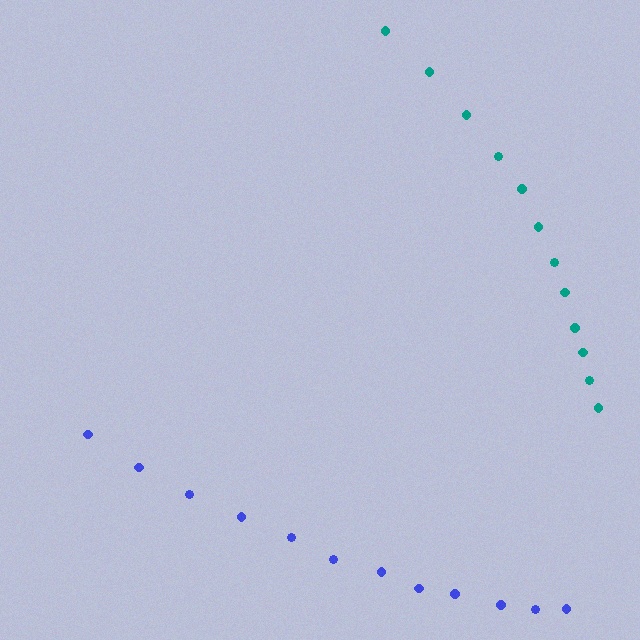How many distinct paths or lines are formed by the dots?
There are 2 distinct paths.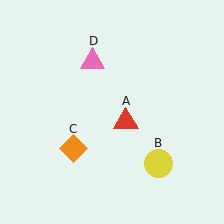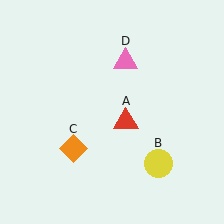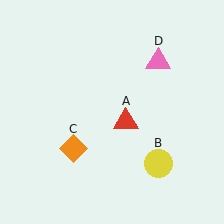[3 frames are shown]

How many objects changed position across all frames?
1 object changed position: pink triangle (object D).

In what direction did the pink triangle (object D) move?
The pink triangle (object D) moved right.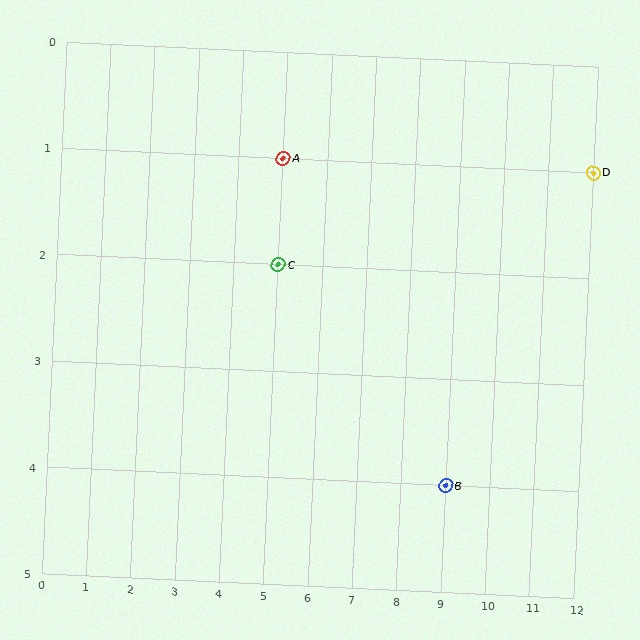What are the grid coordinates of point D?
Point D is at grid coordinates (12, 1).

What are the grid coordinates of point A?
Point A is at grid coordinates (5, 1).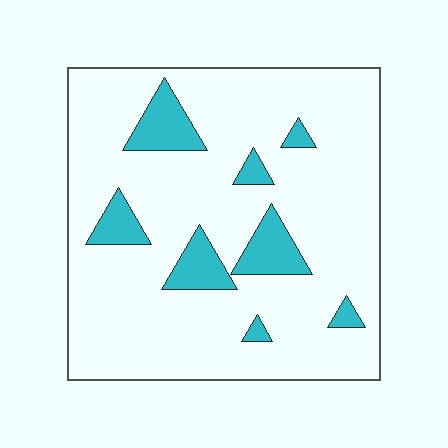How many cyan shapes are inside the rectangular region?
8.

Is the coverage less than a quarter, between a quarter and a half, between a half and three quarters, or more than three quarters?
Less than a quarter.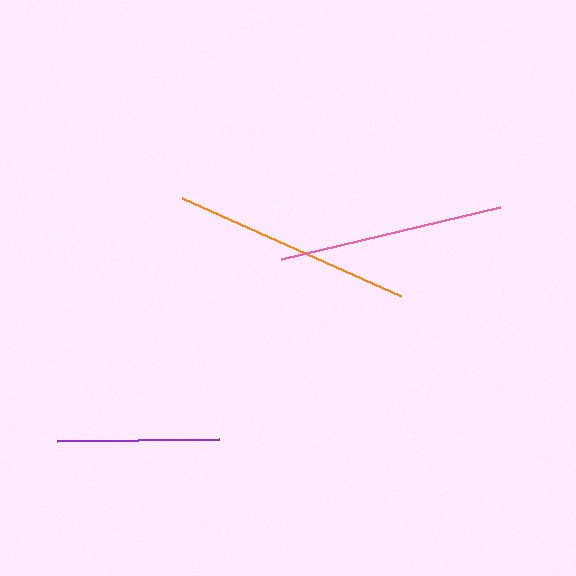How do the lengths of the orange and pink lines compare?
The orange and pink lines are approximately the same length.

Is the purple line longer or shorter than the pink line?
The pink line is longer than the purple line.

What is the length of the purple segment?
The purple segment is approximately 162 pixels long.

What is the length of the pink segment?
The pink segment is approximately 225 pixels long.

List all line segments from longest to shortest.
From longest to shortest: orange, pink, purple.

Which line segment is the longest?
The orange line is the longest at approximately 240 pixels.